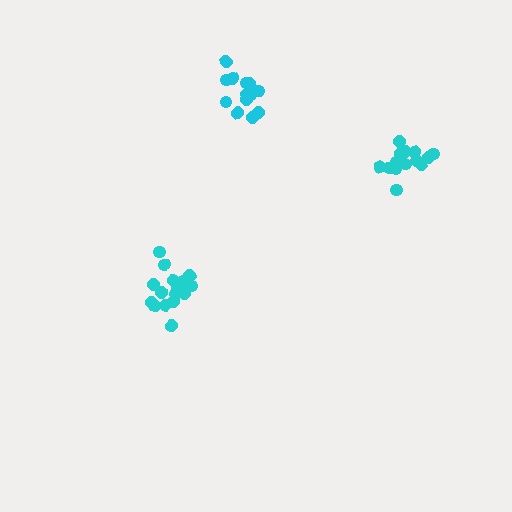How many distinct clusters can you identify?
There are 3 distinct clusters.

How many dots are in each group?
Group 1: 13 dots, Group 2: 16 dots, Group 3: 15 dots (44 total).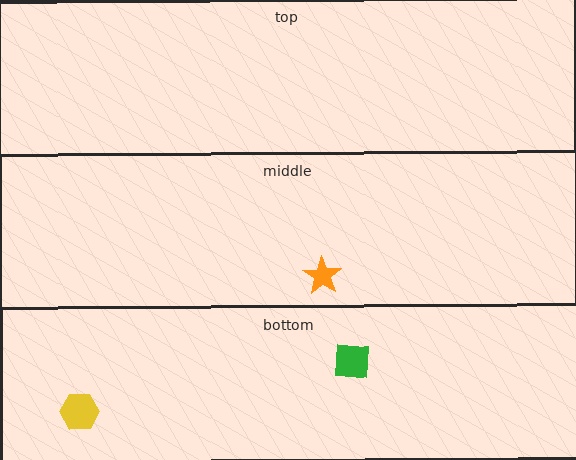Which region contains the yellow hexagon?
The bottom region.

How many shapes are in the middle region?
1.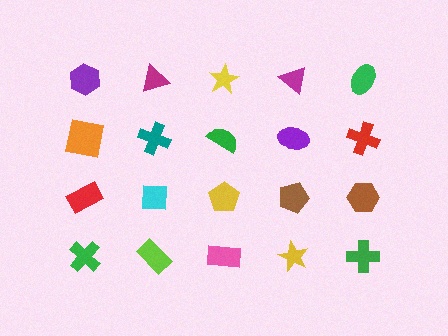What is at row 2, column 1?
An orange square.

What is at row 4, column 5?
A green cross.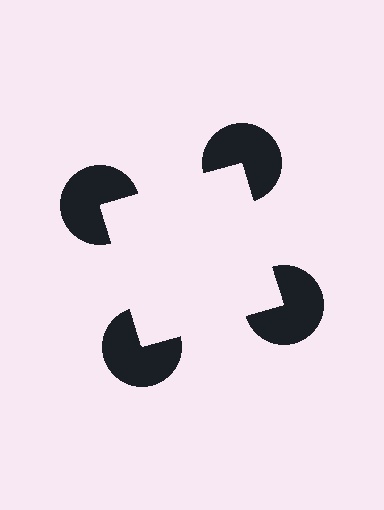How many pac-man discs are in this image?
There are 4 — one at each vertex of the illusory square.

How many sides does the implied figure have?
4 sides.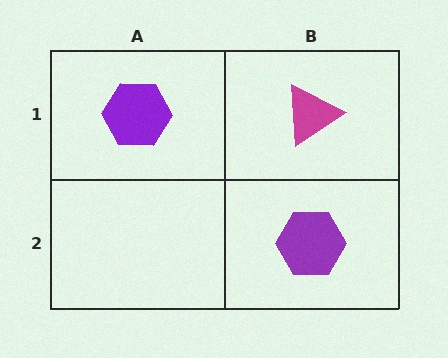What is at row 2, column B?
A purple hexagon.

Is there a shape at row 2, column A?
No, that cell is empty.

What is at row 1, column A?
A purple hexagon.